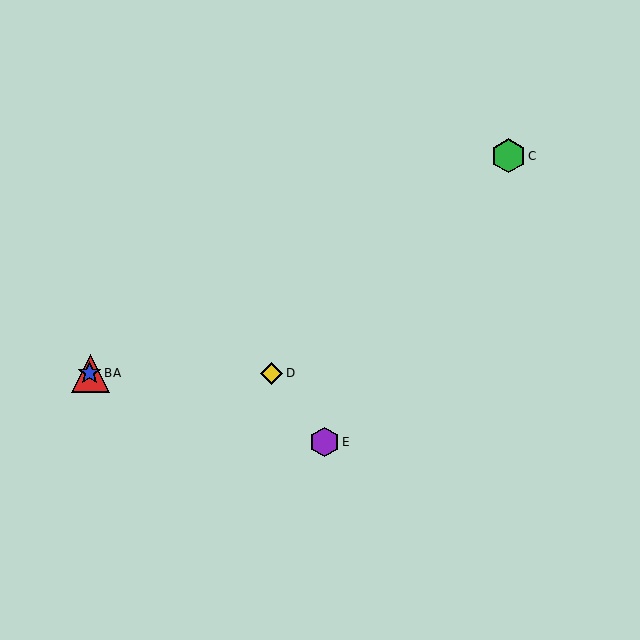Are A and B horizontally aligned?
Yes, both are at y≈373.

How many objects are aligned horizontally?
3 objects (A, B, D) are aligned horizontally.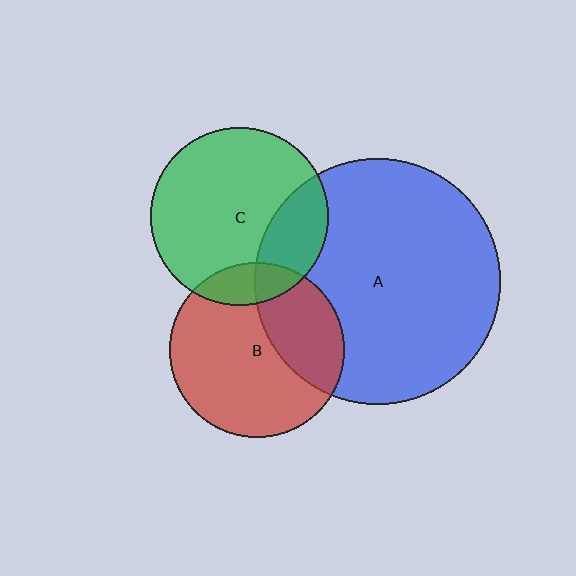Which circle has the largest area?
Circle A (blue).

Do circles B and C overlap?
Yes.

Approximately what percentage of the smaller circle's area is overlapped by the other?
Approximately 15%.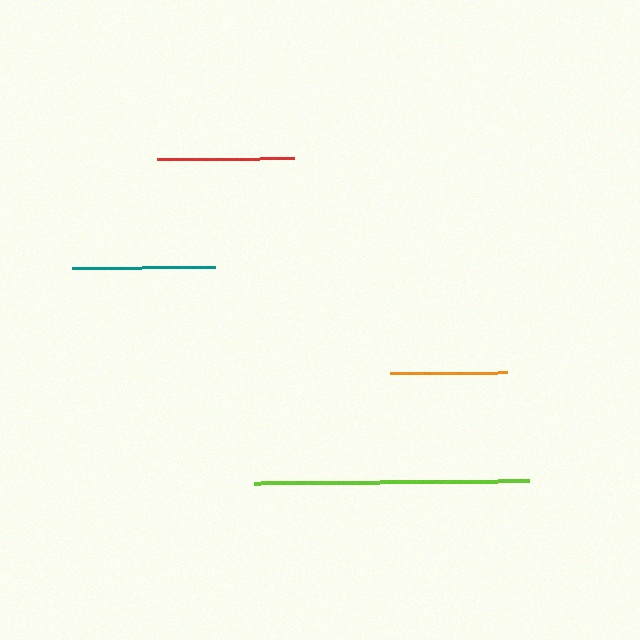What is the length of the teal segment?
The teal segment is approximately 142 pixels long.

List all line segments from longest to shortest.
From longest to shortest: lime, teal, red, orange.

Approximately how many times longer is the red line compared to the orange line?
The red line is approximately 1.2 times the length of the orange line.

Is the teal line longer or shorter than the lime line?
The lime line is longer than the teal line.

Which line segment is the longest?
The lime line is the longest at approximately 276 pixels.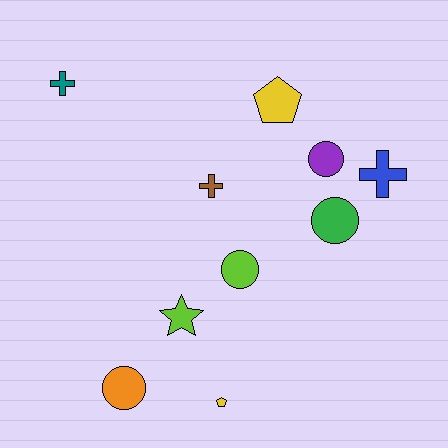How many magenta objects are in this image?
There are no magenta objects.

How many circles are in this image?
There are 4 circles.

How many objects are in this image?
There are 10 objects.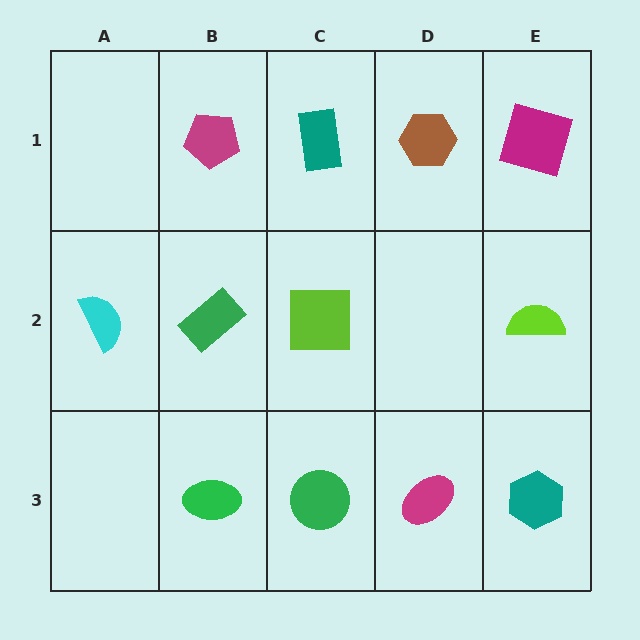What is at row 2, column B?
A green rectangle.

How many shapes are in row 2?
4 shapes.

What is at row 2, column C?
A lime square.